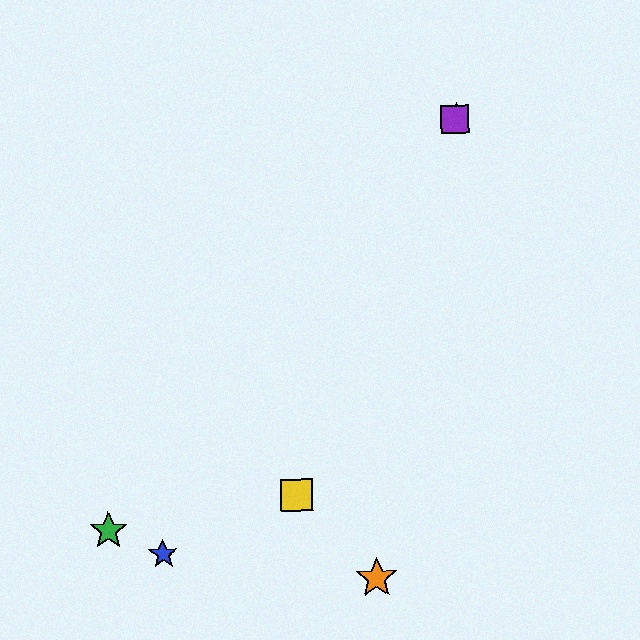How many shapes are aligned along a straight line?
3 shapes (the red star, the yellow square, the purple square) are aligned along a straight line.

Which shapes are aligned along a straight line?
The red star, the yellow square, the purple square are aligned along a straight line.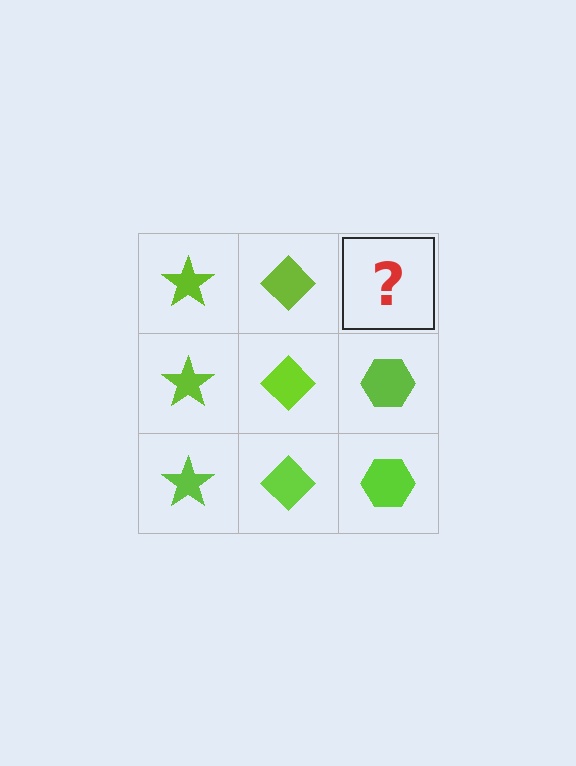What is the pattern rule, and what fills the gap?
The rule is that each column has a consistent shape. The gap should be filled with a lime hexagon.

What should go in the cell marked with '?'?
The missing cell should contain a lime hexagon.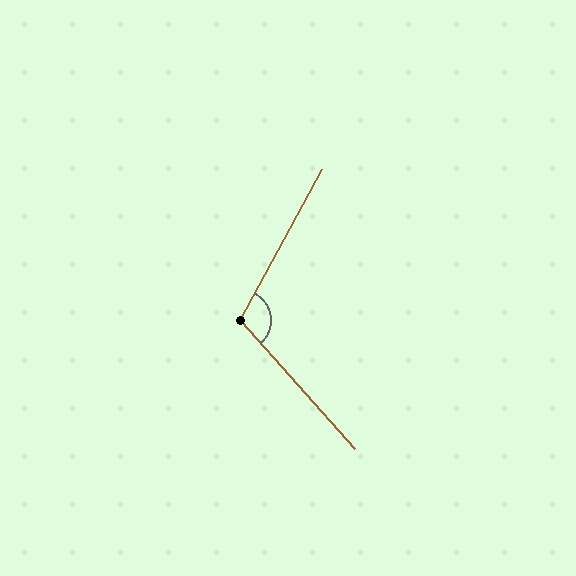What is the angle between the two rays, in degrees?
Approximately 110 degrees.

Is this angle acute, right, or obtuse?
It is obtuse.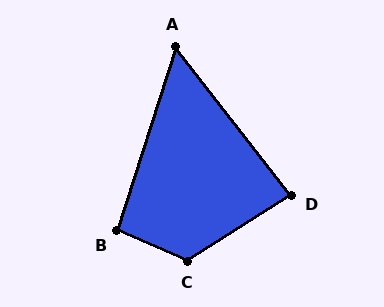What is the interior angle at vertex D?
Approximately 84 degrees (acute).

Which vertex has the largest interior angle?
C, at approximately 124 degrees.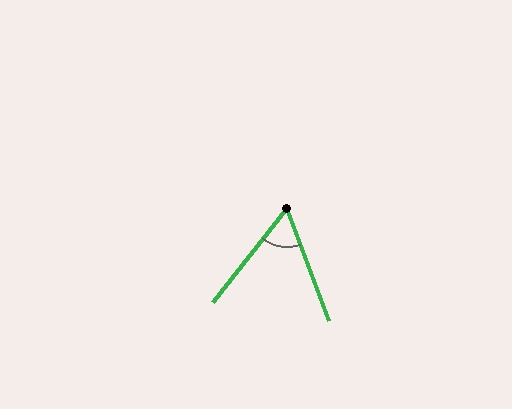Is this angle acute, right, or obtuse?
It is acute.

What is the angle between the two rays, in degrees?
Approximately 59 degrees.